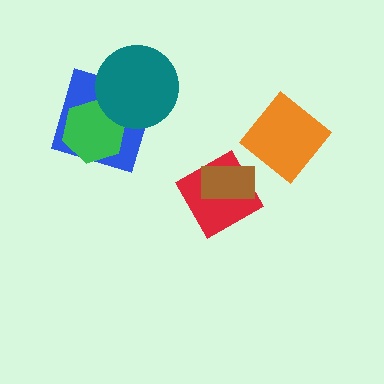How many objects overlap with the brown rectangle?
1 object overlaps with the brown rectangle.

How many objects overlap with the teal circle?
2 objects overlap with the teal circle.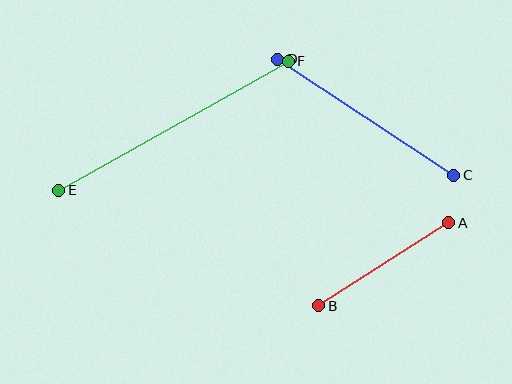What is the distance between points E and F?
The distance is approximately 263 pixels.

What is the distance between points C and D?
The distance is approximately 210 pixels.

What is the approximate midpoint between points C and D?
The midpoint is at approximately (366, 117) pixels.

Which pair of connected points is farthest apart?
Points E and F are farthest apart.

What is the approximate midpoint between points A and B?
The midpoint is at approximately (384, 264) pixels.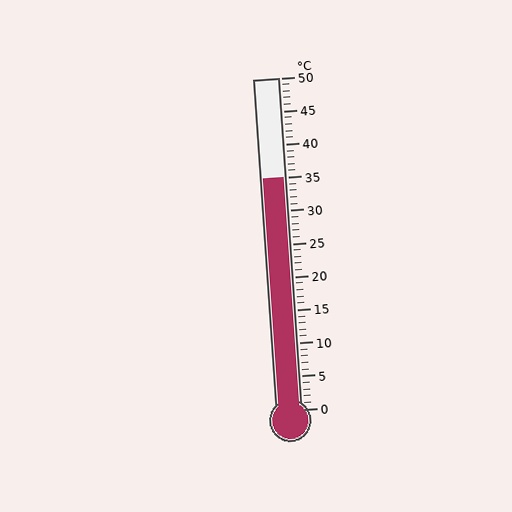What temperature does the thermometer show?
The thermometer shows approximately 35°C.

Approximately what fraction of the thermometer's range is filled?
The thermometer is filled to approximately 70% of its range.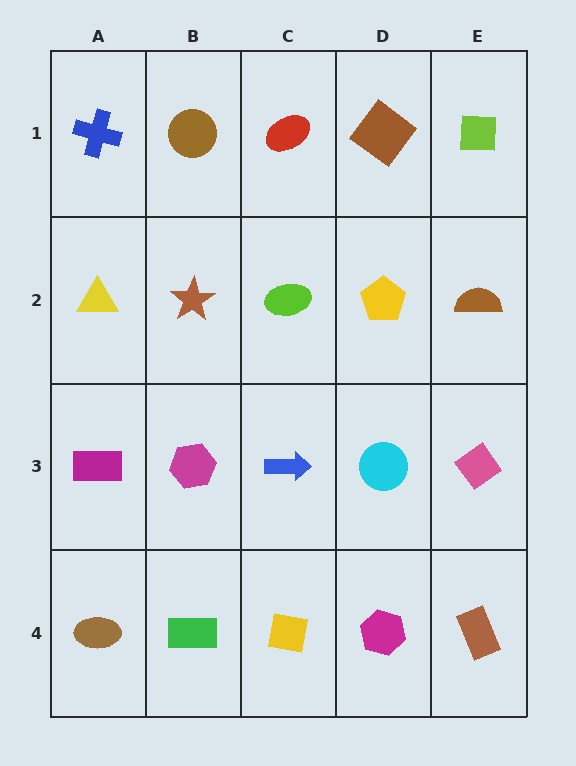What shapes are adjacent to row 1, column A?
A yellow triangle (row 2, column A), a brown circle (row 1, column B).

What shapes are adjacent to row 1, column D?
A yellow pentagon (row 2, column D), a red ellipse (row 1, column C), a lime square (row 1, column E).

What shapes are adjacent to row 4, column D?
A cyan circle (row 3, column D), a yellow square (row 4, column C), a brown rectangle (row 4, column E).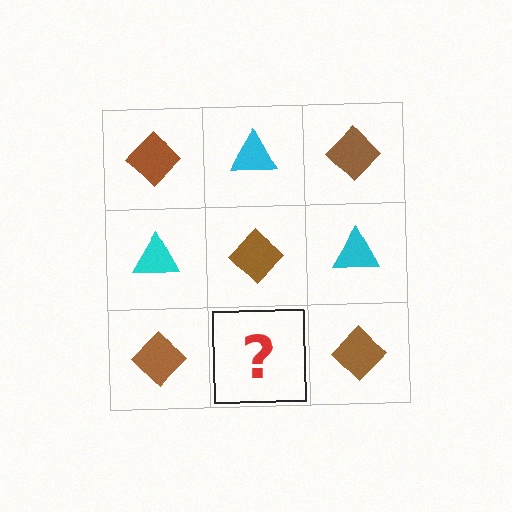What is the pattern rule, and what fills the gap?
The rule is that it alternates brown diamond and cyan triangle in a checkerboard pattern. The gap should be filled with a cyan triangle.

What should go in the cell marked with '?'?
The missing cell should contain a cyan triangle.